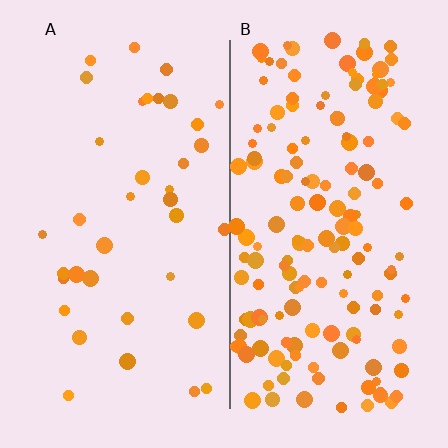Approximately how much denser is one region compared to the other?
Approximately 4.2× — region B over region A.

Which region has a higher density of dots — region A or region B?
B (the right).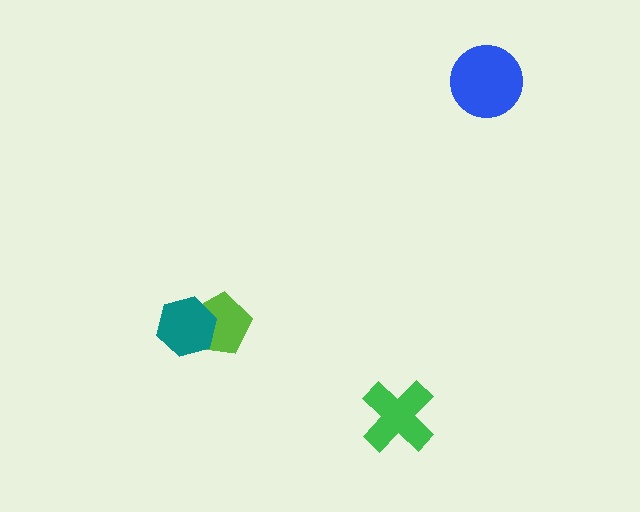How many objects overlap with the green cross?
0 objects overlap with the green cross.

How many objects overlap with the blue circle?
0 objects overlap with the blue circle.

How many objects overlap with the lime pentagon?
1 object overlaps with the lime pentagon.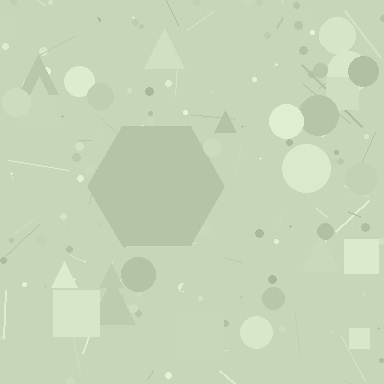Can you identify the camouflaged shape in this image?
The camouflaged shape is a hexagon.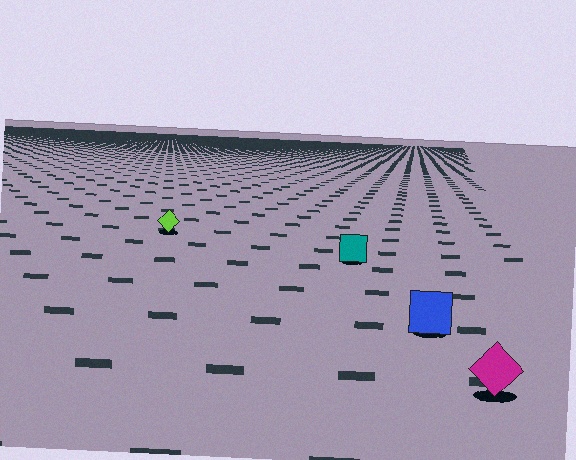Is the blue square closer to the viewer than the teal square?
Yes. The blue square is closer — you can tell from the texture gradient: the ground texture is coarser near it.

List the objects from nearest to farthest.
From nearest to farthest: the magenta diamond, the blue square, the teal square, the lime diamond.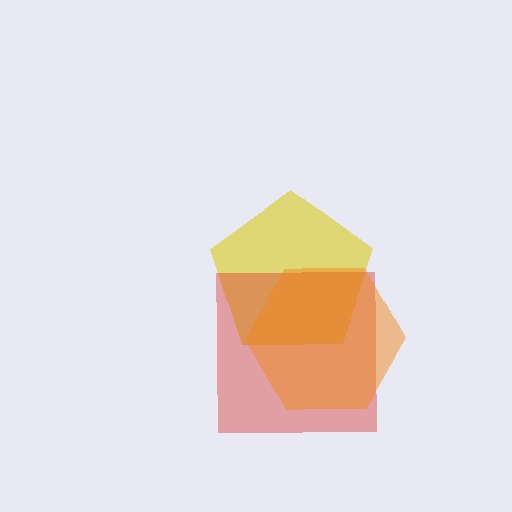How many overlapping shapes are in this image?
There are 3 overlapping shapes in the image.